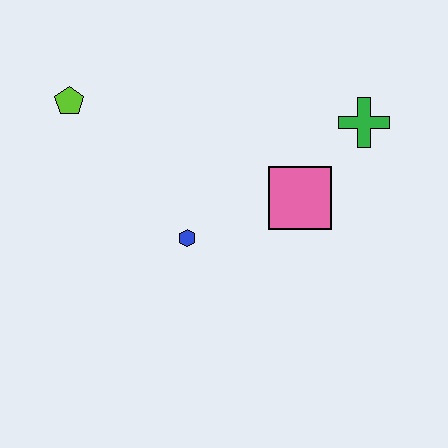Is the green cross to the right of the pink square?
Yes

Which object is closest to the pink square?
The green cross is closest to the pink square.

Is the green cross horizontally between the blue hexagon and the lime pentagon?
No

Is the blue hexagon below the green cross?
Yes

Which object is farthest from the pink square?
The lime pentagon is farthest from the pink square.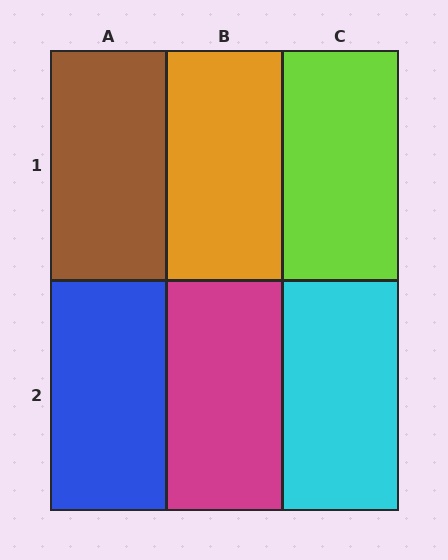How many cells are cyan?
1 cell is cyan.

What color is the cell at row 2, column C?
Cyan.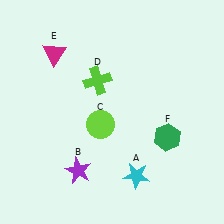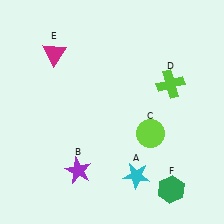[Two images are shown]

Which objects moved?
The objects that moved are: the lime circle (C), the lime cross (D), the green hexagon (F).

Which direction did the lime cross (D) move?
The lime cross (D) moved right.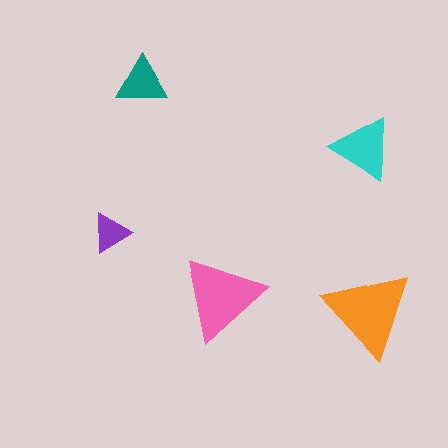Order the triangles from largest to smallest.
the orange one, the pink one, the cyan one, the teal one, the purple one.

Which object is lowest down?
The orange triangle is bottommost.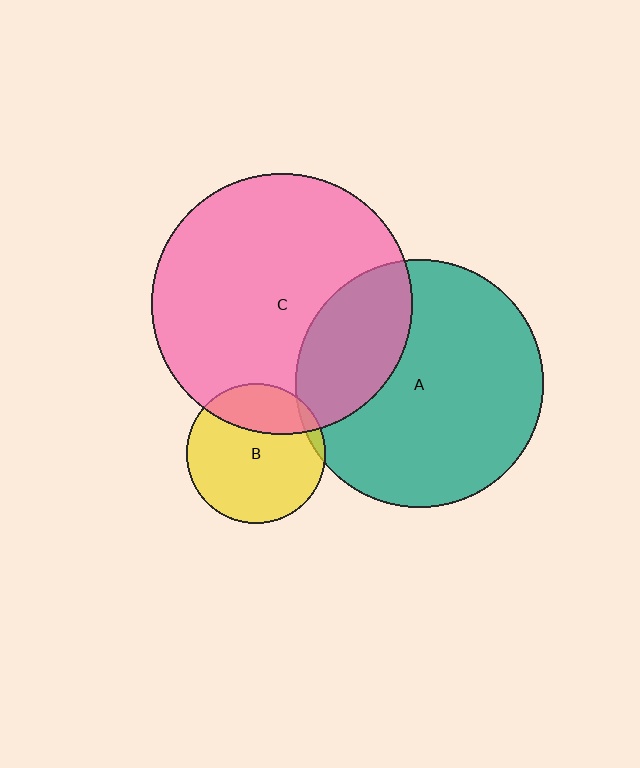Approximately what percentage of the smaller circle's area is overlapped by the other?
Approximately 5%.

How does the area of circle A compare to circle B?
Approximately 3.2 times.